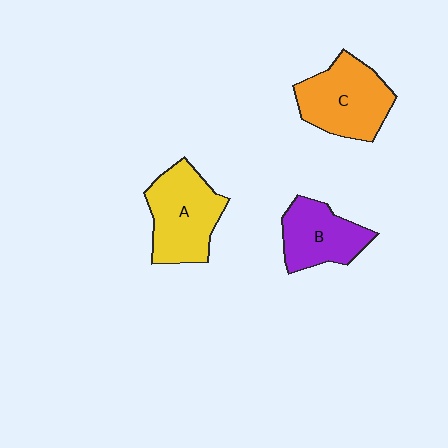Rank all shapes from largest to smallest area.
From largest to smallest: A (yellow), C (orange), B (purple).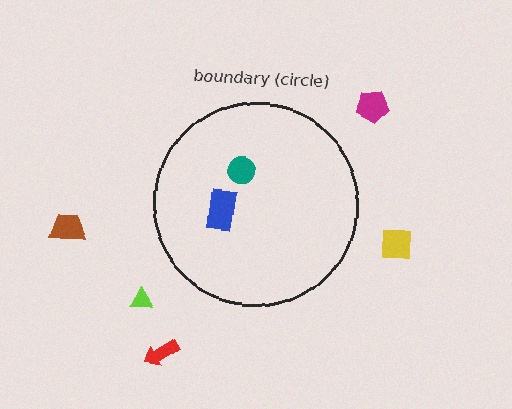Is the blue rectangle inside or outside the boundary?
Inside.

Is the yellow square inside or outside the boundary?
Outside.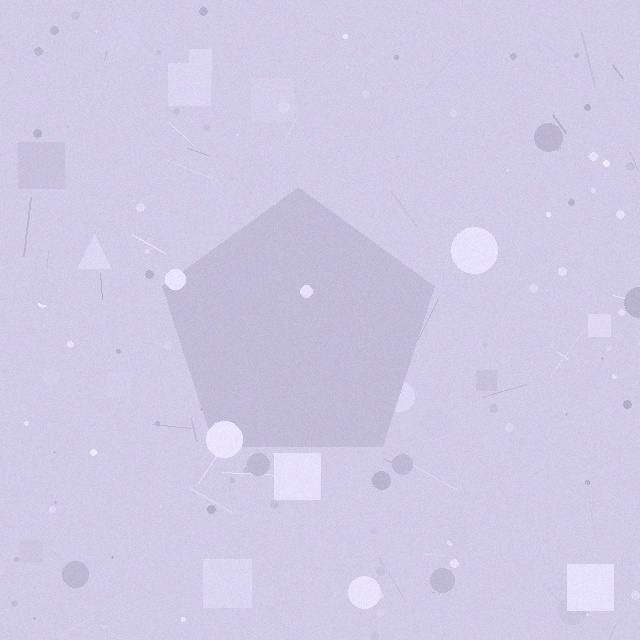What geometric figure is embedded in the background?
A pentagon is embedded in the background.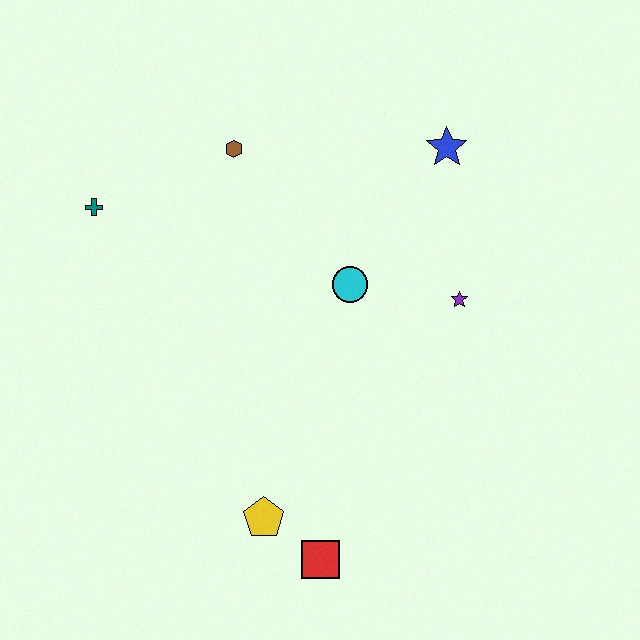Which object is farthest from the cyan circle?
The red square is farthest from the cyan circle.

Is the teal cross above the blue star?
No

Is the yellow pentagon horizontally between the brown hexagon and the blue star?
Yes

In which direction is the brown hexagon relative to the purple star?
The brown hexagon is to the left of the purple star.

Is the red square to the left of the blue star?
Yes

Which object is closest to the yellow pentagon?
The red square is closest to the yellow pentagon.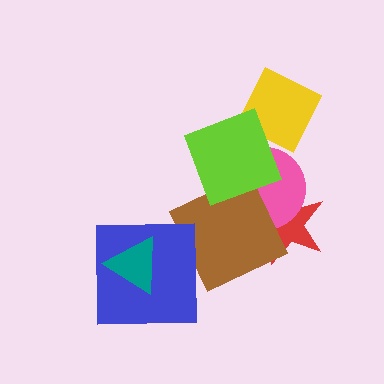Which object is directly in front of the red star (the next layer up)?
The pink circle is directly in front of the red star.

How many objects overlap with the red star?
2 objects overlap with the red star.